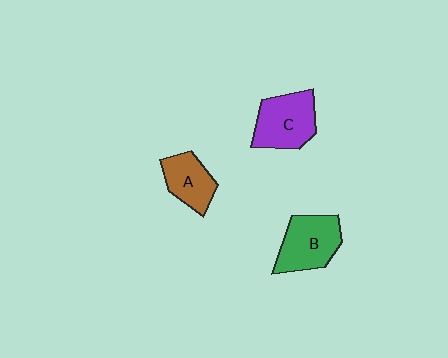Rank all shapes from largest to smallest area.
From largest to smallest: C (purple), B (green), A (brown).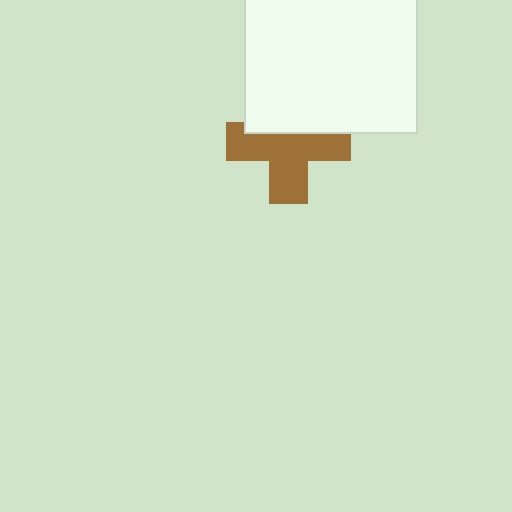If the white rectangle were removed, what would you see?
You would see the complete brown cross.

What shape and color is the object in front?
The object in front is a white rectangle.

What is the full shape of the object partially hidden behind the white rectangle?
The partially hidden object is a brown cross.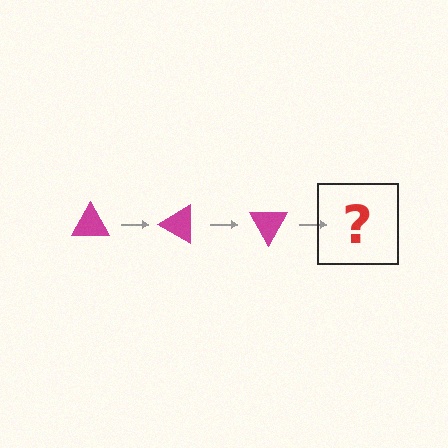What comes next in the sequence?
The next element should be a magenta triangle rotated 90 degrees.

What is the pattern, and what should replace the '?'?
The pattern is that the triangle rotates 30 degrees each step. The '?' should be a magenta triangle rotated 90 degrees.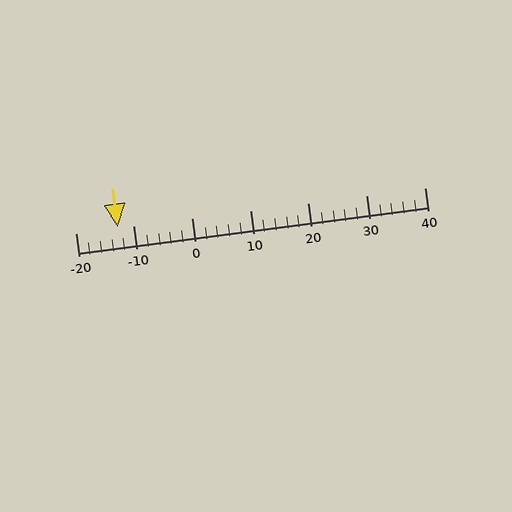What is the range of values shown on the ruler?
The ruler shows values from -20 to 40.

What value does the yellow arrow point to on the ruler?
The yellow arrow points to approximately -13.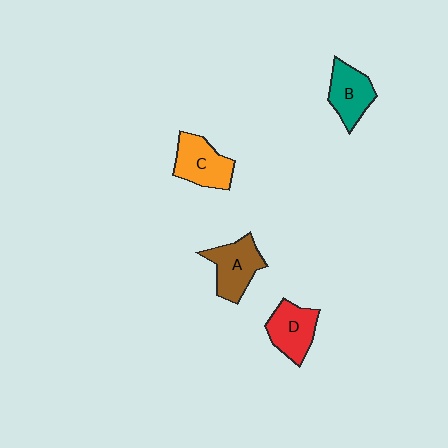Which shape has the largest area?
Shape C (orange).